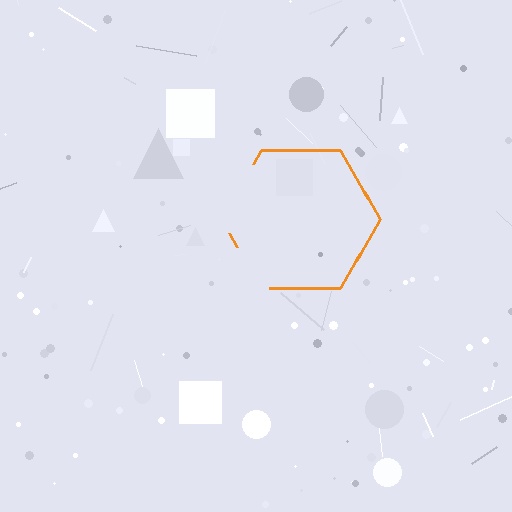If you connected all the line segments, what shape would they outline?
They would outline a hexagon.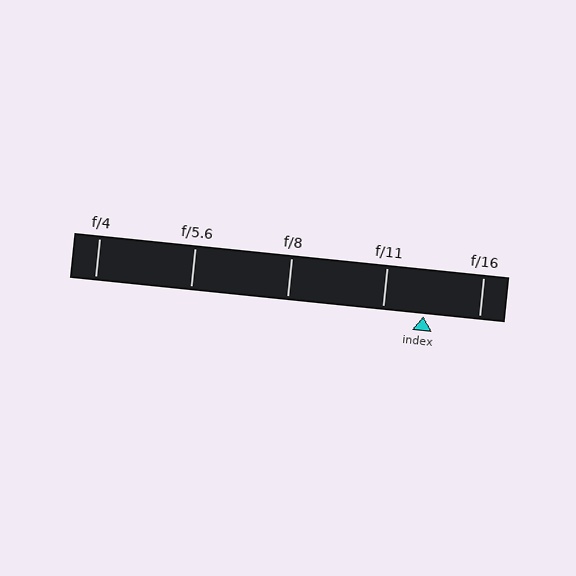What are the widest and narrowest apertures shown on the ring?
The widest aperture shown is f/4 and the narrowest is f/16.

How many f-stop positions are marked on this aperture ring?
There are 5 f-stop positions marked.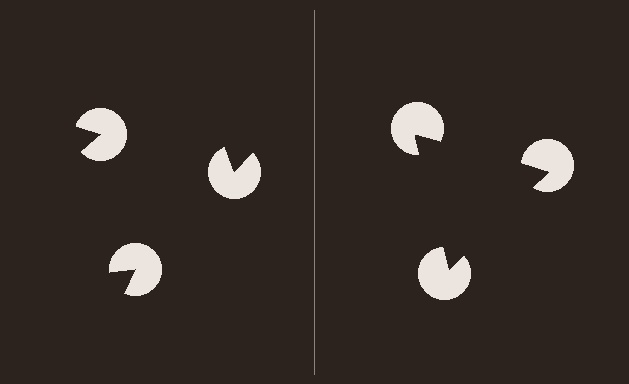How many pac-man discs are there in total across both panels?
6 — 3 on each side.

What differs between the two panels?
The pac-man discs are positioned identically on both sides; only the wedge orientations differ. On the right they align to a triangle; on the left they are misaligned.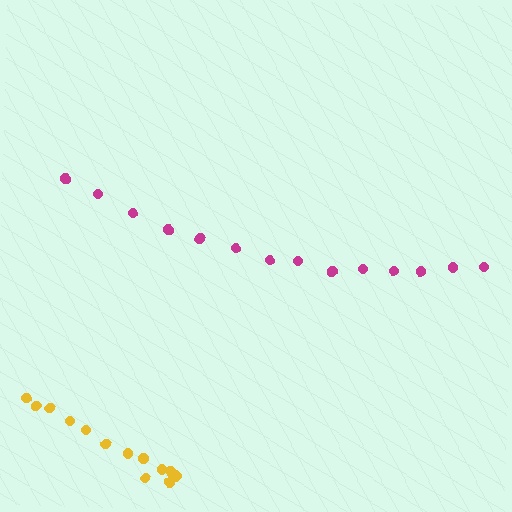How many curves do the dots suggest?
There are 2 distinct paths.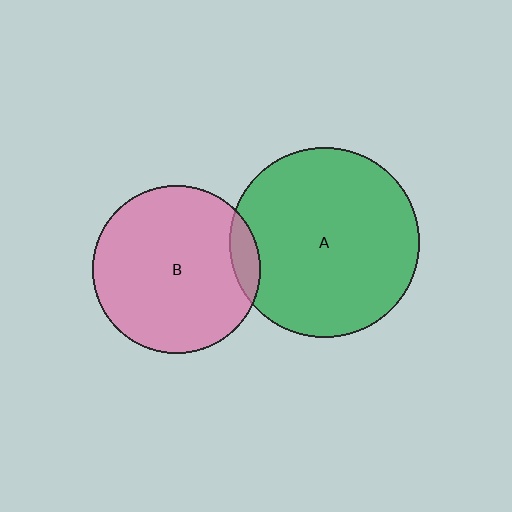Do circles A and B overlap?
Yes.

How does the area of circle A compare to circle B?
Approximately 1.3 times.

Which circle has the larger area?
Circle A (green).